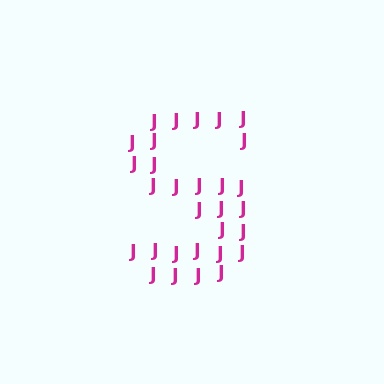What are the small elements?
The small elements are letter J's.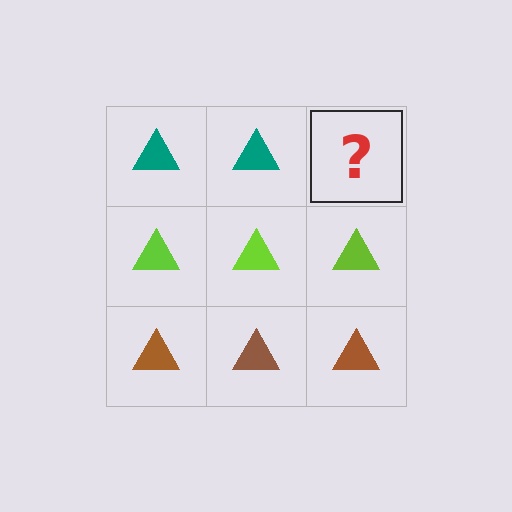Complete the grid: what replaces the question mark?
The question mark should be replaced with a teal triangle.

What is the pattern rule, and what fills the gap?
The rule is that each row has a consistent color. The gap should be filled with a teal triangle.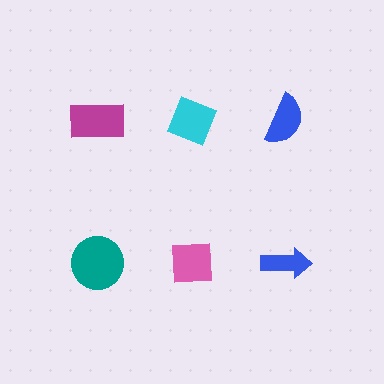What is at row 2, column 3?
A blue arrow.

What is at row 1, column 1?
A magenta rectangle.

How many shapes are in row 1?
3 shapes.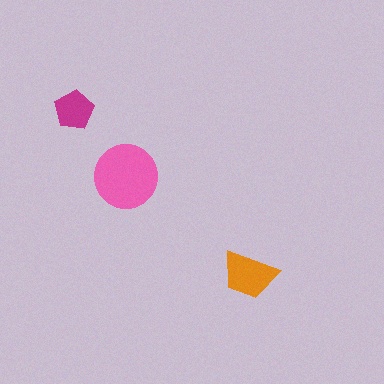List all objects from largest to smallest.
The pink circle, the orange trapezoid, the magenta pentagon.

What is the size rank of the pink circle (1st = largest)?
1st.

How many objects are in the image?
There are 3 objects in the image.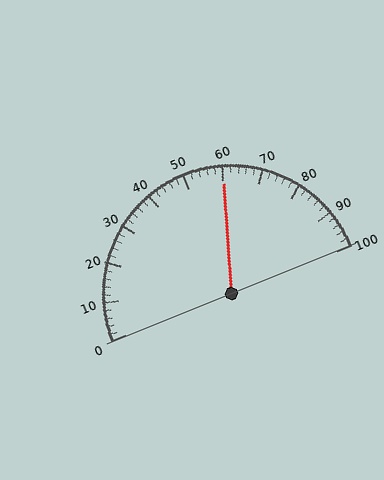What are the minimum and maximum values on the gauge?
The gauge ranges from 0 to 100.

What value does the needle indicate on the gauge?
The needle indicates approximately 60.